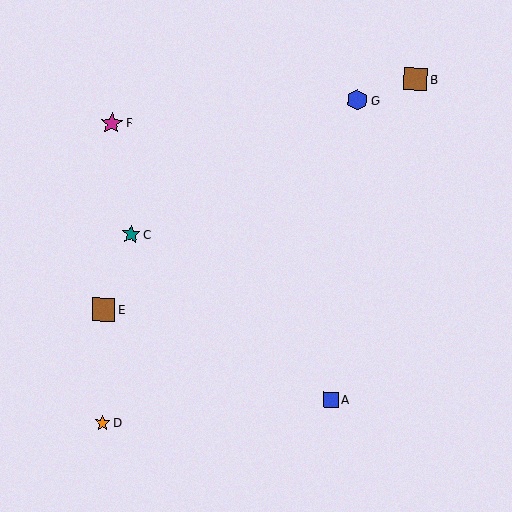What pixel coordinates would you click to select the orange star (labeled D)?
Click at (102, 423) to select the orange star D.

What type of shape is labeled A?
Shape A is a blue square.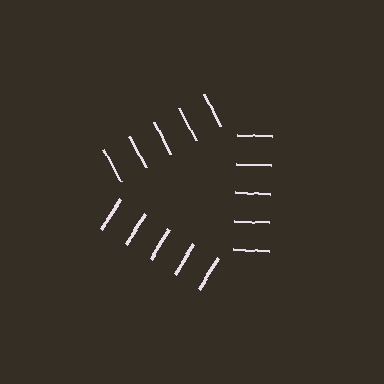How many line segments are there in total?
15 — 5 along each of the 3 edges.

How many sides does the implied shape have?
3 sides — the line-ends trace a triangle.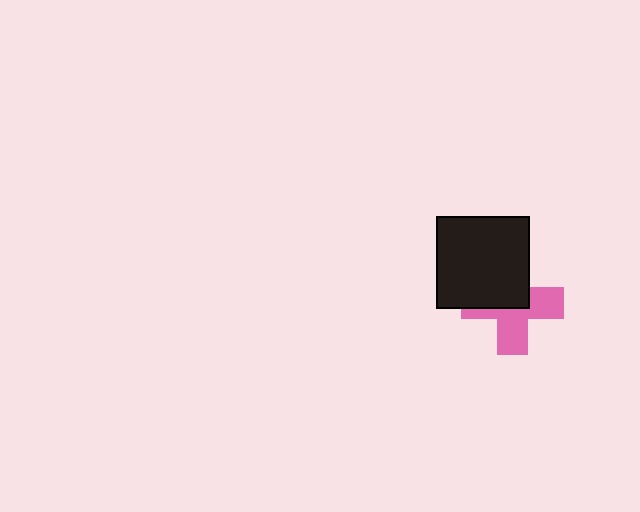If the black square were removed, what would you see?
You would see the complete pink cross.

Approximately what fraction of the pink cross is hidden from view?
Roughly 47% of the pink cross is hidden behind the black square.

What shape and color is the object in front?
The object in front is a black square.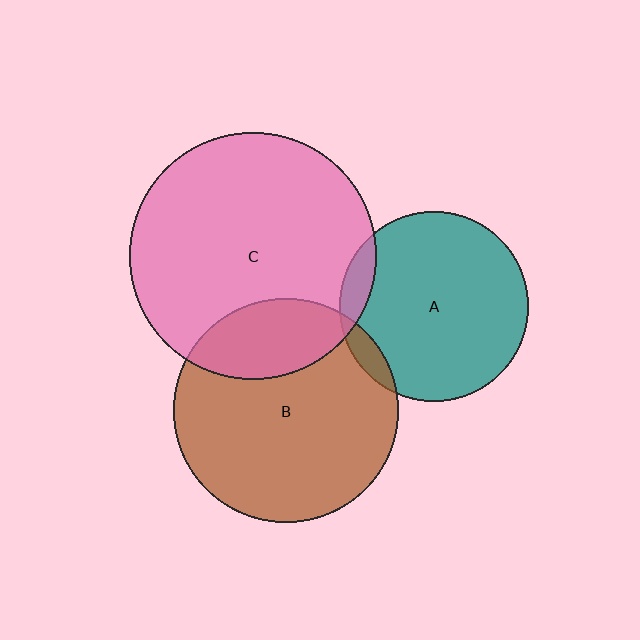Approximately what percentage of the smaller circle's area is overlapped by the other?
Approximately 25%.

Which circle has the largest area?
Circle C (pink).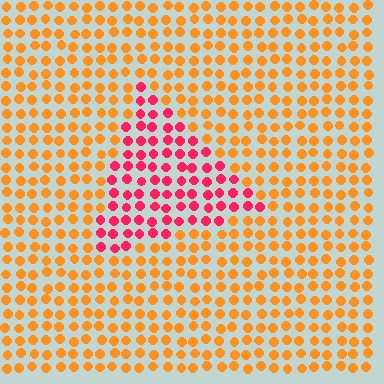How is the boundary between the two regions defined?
The boundary is defined purely by a slight shift in hue (about 48 degrees). Spacing, size, and orientation are identical on both sides.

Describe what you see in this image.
The image is filled with small orange elements in a uniform arrangement. A triangle-shaped region is visible where the elements are tinted to a slightly different hue, forming a subtle color boundary.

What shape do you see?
I see a triangle.